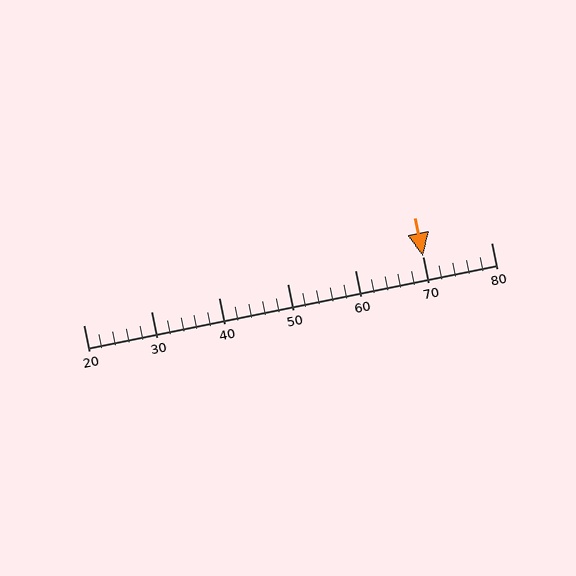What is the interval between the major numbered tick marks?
The major tick marks are spaced 10 units apart.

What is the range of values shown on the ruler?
The ruler shows values from 20 to 80.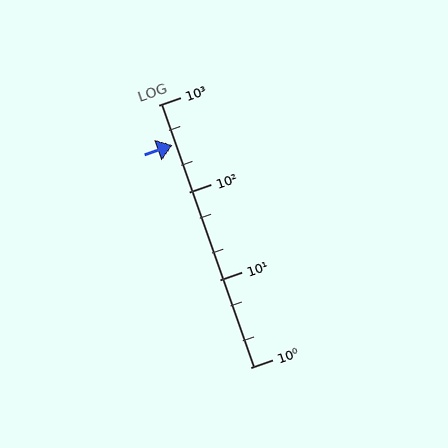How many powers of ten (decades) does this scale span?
The scale spans 3 decades, from 1 to 1000.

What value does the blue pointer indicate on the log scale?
The pointer indicates approximately 350.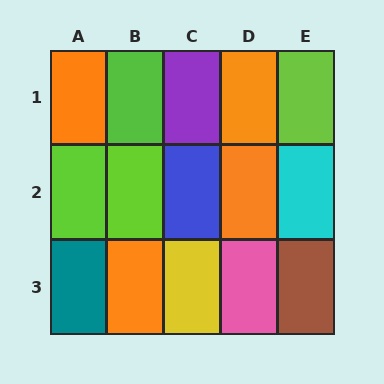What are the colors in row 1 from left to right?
Orange, lime, purple, orange, lime.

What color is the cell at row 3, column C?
Yellow.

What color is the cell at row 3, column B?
Orange.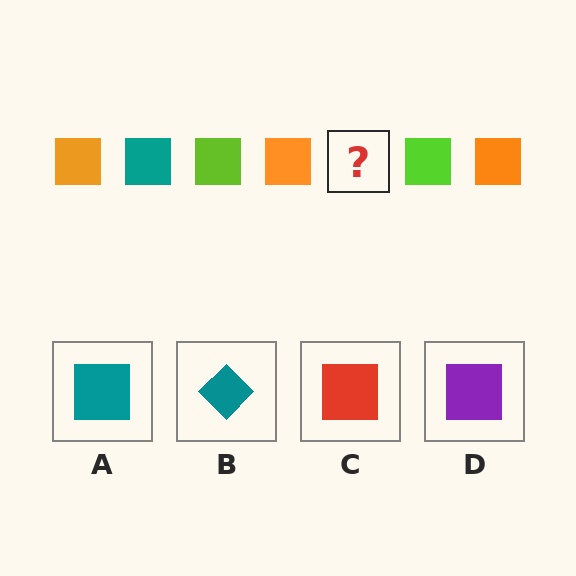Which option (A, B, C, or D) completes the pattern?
A.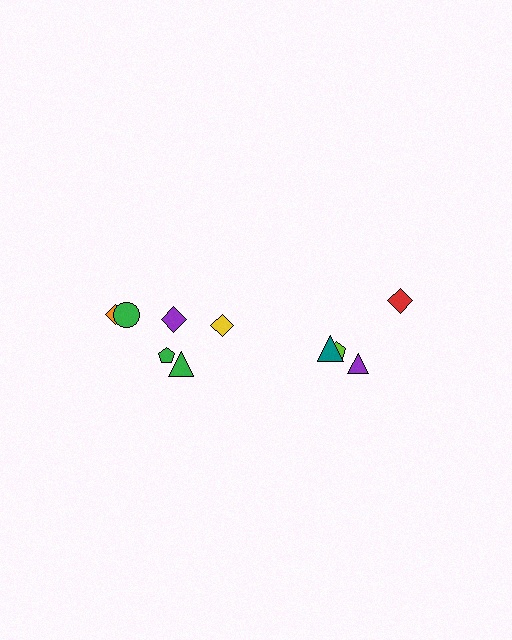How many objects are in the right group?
There are 4 objects.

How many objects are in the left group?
There are 6 objects.